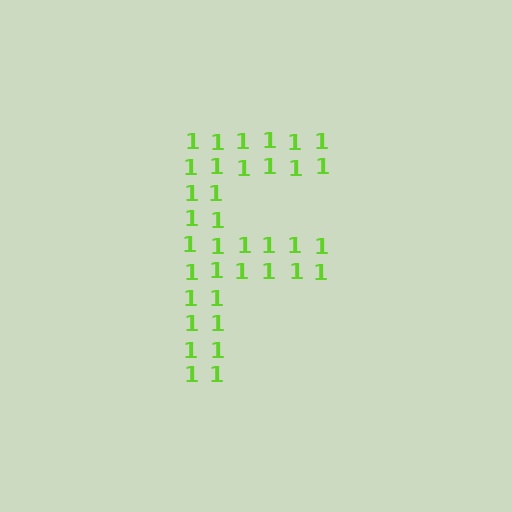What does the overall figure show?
The overall figure shows the letter F.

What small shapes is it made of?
It is made of small digit 1's.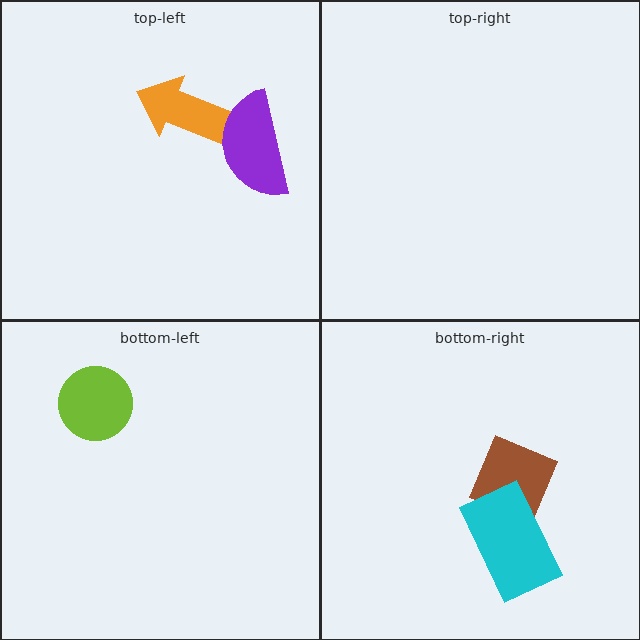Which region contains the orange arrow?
The top-left region.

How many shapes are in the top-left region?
2.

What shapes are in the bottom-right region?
The brown diamond, the cyan rectangle.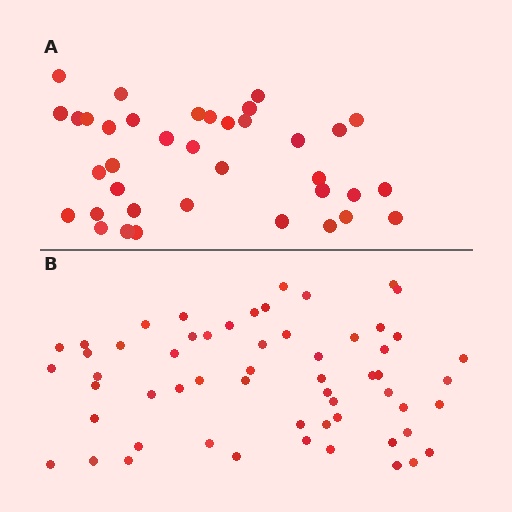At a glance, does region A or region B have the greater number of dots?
Region B (the bottom region) has more dots.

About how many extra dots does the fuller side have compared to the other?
Region B has approximately 20 more dots than region A.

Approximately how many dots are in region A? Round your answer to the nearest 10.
About 40 dots. (The exact count is 37, which rounds to 40.)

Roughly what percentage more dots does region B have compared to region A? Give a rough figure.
About 55% more.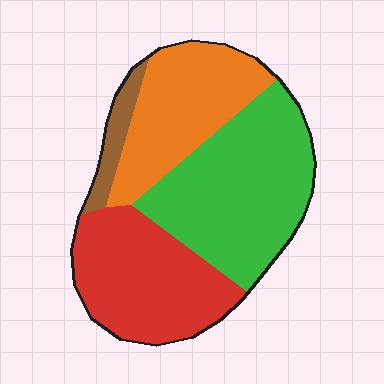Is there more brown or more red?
Red.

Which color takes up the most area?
Green, at roughly 40%.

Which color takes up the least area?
Brown, at roughly 5%.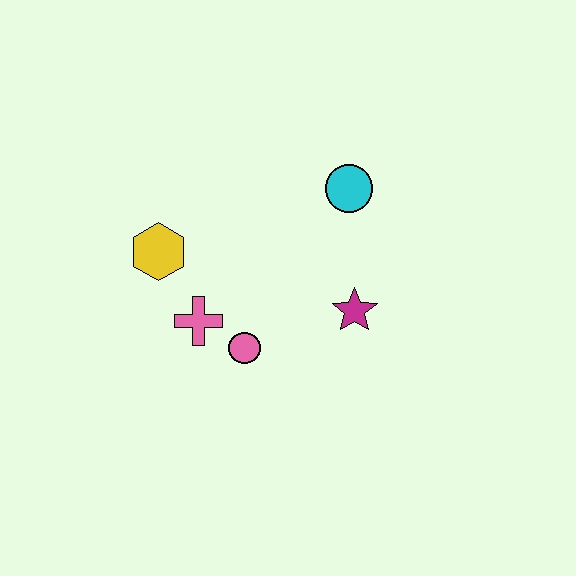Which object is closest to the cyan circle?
The magenta star is closest to the cyan circle.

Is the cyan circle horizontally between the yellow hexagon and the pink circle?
No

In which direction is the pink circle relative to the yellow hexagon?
The pink circle is below the yellow hexagon.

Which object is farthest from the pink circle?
The cyan circle is farthest from the pink circle.